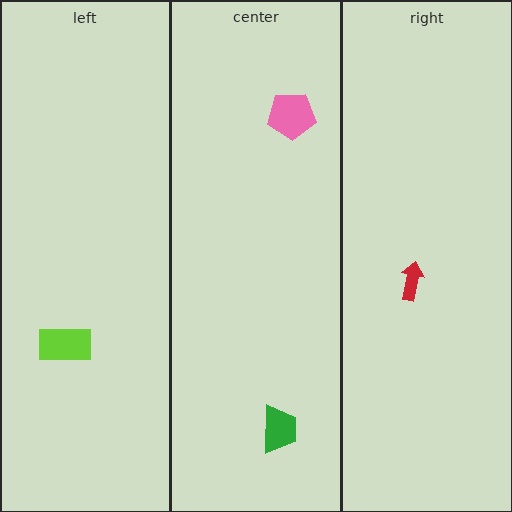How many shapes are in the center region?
2.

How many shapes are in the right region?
1.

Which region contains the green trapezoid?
The center region.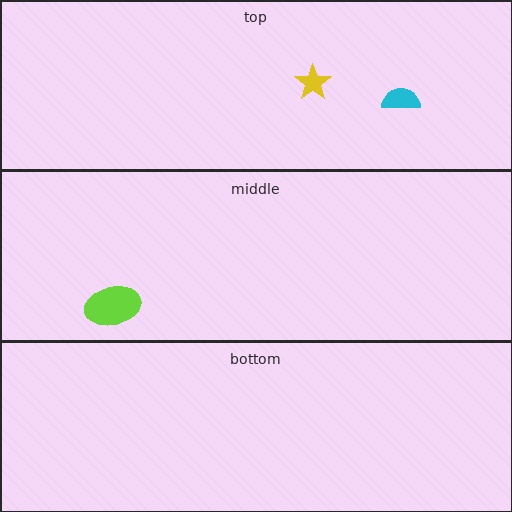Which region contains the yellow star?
The top region.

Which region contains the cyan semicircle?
The top region.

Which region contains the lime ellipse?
The middle region.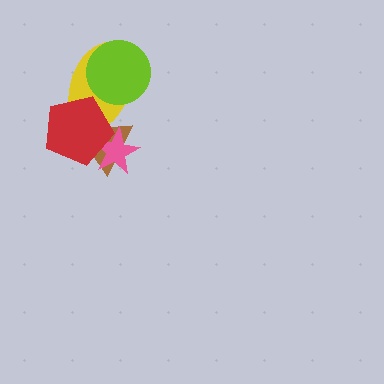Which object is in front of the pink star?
The red pentagon is in front of the pink star.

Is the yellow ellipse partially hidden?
Yes, it is partially covered by another shape.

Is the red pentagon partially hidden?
No, no other shape covers it.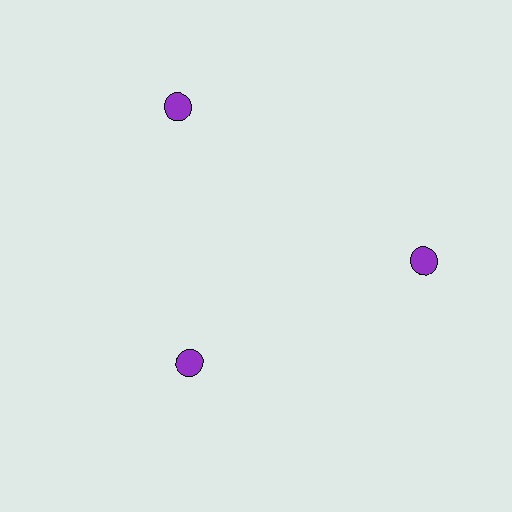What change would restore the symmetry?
The symmetry would be restored by moving it outward, back onto the ring so that all 3 circles sit at equal angles and equal distance from the center.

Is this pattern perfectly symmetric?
No. The 3 purple circles are arranged in a ring, but one element near the 7 o'clock position is pulled inward toward the center, breaking the 3-fold rotational symmetry.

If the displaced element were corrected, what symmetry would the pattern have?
It would have 3-fold rotational symmetry — the pattern would map onto itself every 120 degrees.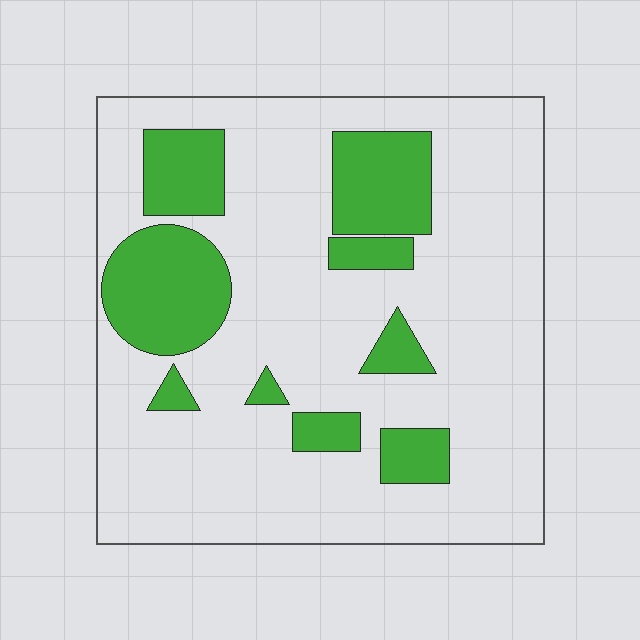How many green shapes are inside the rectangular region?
9.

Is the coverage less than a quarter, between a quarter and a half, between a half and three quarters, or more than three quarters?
Less than a quarter.